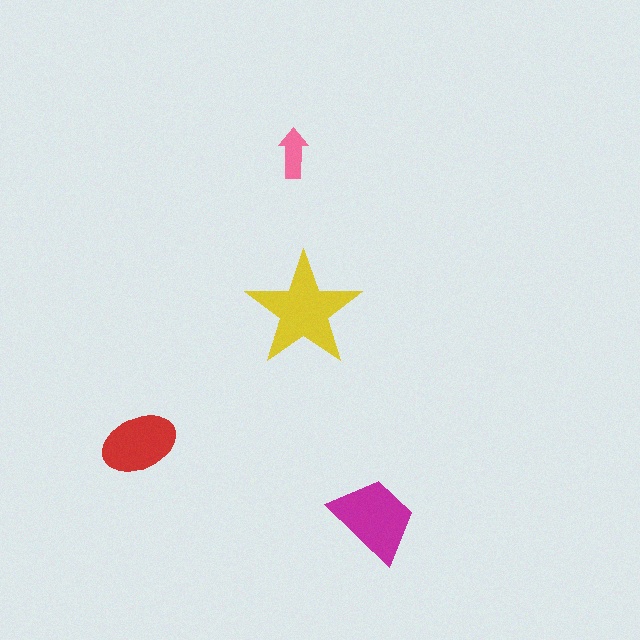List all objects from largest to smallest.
The yellow star, the magenta trapezoid, the red ellipse, the pink arrow.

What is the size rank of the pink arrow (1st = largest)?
4th.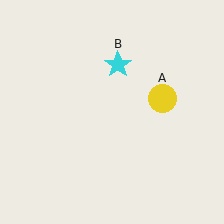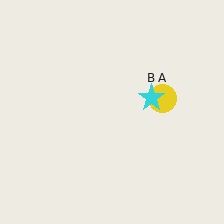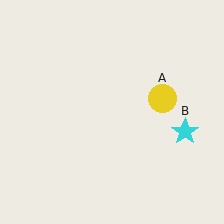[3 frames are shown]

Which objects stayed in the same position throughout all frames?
Yellow circle (object A) remained stationary.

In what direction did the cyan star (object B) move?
The cyan star (object B) moved down and to the right.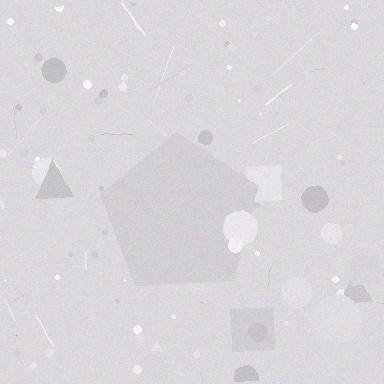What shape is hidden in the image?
A pentagon is hidden in the image.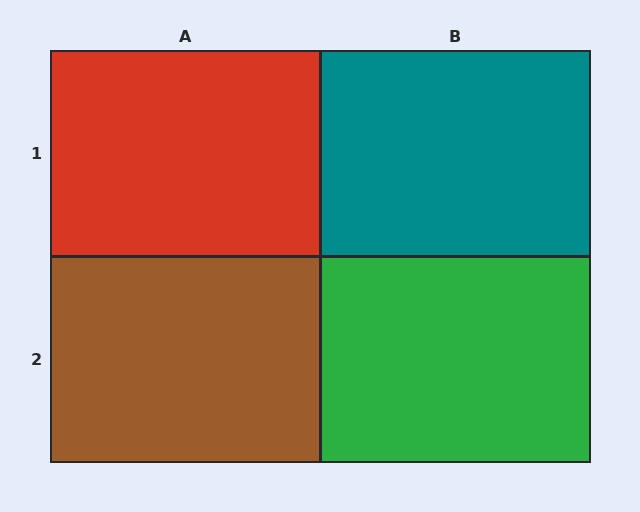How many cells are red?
1 cell is red.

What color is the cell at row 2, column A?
Brown.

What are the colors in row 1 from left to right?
Red, teal.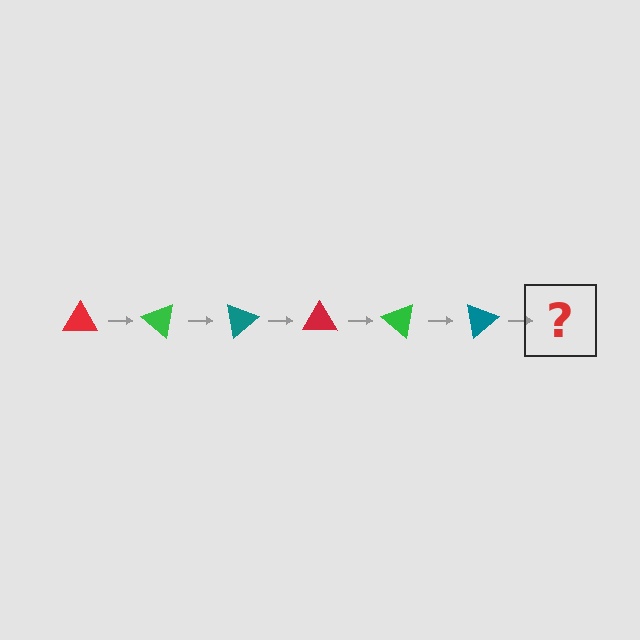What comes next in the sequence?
The next element should be a red triangle, rotated 240 degrees from the start.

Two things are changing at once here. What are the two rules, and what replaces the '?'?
The two rules are that it rotates 40 degrees each step and the color cycles through red, green, and teal. The '?' should be a red triangle, rotated 240 degrees from the start.